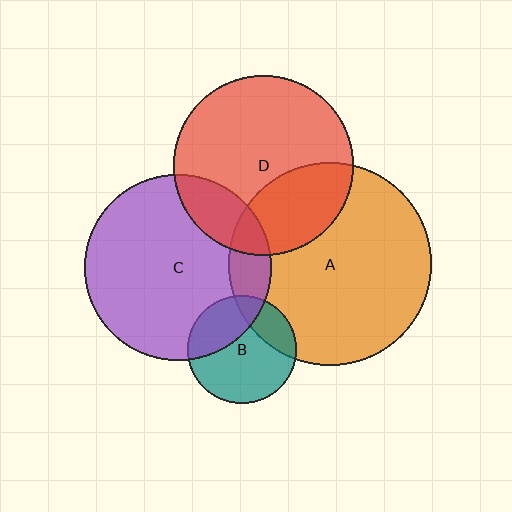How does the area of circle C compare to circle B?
Approximately 3.0 times.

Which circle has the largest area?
Circle A (orange).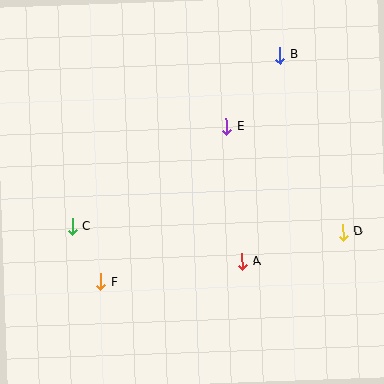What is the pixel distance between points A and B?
The distance between A and B is 210 pixels.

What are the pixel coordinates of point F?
Point F is at (101, 282).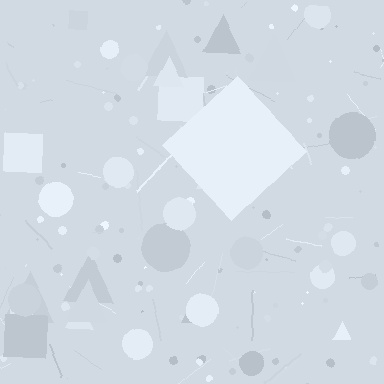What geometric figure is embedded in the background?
A diamond is embedded in the background.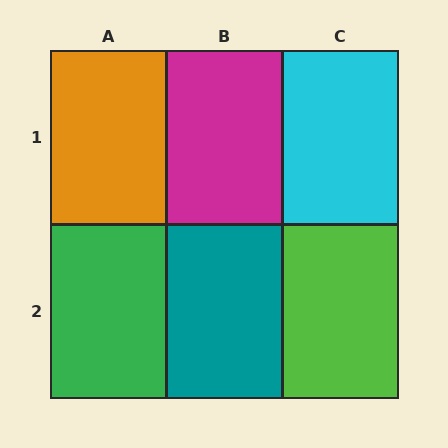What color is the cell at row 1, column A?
Orange.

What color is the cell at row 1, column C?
Cyan.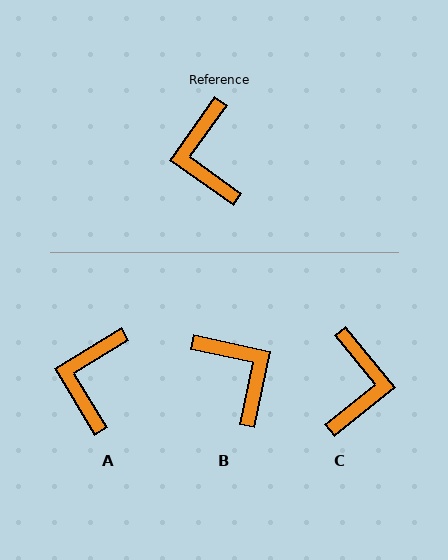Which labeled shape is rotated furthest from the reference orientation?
C, about 165 degrees away.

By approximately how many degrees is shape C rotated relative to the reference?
Approximately 165 degrees counter-clockwise.